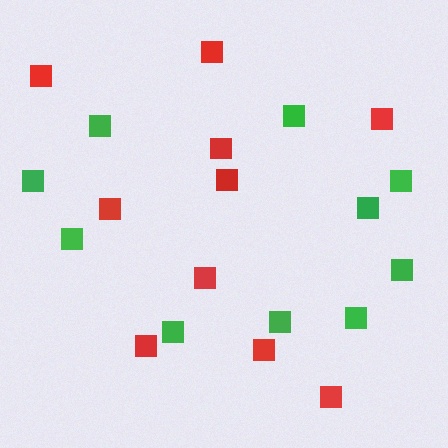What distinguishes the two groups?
There are 2 groups: one group of red squares (10) and one group of green squares (10).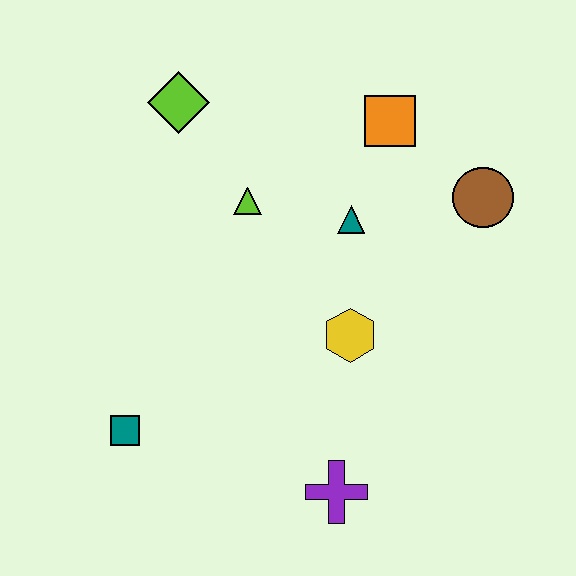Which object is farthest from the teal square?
The brown circle is farthest from the teal square.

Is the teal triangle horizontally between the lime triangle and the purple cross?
No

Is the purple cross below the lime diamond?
Yes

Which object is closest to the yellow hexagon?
The teal triangle is closest to the yellow hexagon.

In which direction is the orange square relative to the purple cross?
The orange square is above the purple cross.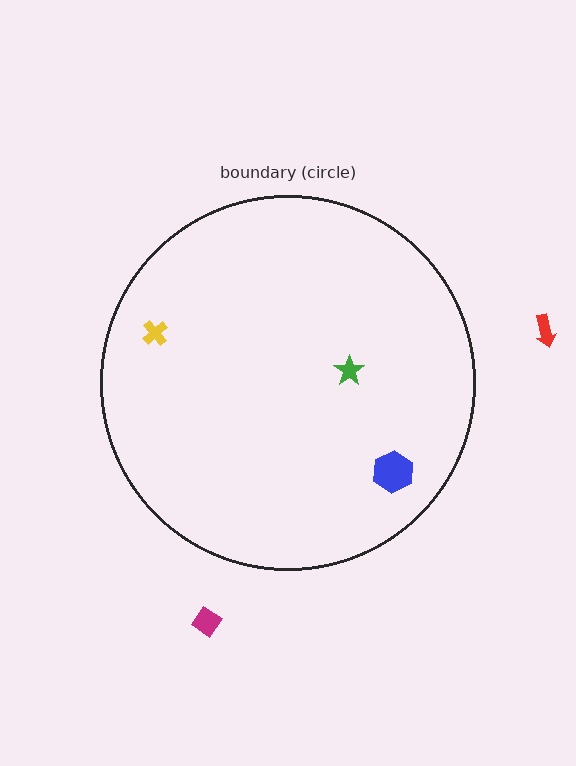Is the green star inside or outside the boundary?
Inside.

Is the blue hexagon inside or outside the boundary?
Inside.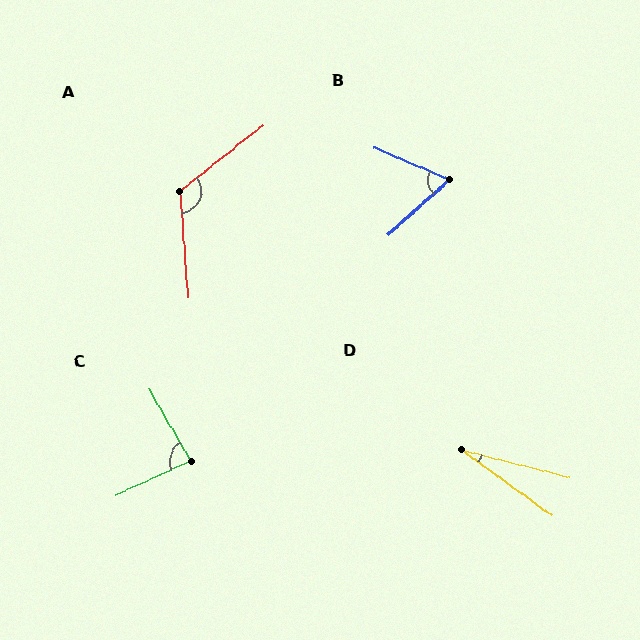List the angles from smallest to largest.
D (22°), B (65°), C (85°), A (124°).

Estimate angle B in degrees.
Approximately 65 degrees.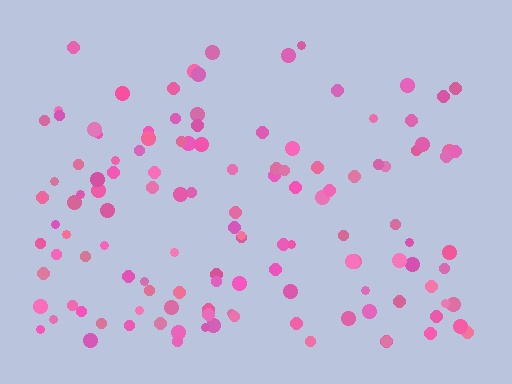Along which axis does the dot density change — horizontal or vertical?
Vertical.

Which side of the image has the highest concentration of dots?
The bottom.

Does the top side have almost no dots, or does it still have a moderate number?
Still a moderate number, just noticeably fewer than the bottom.